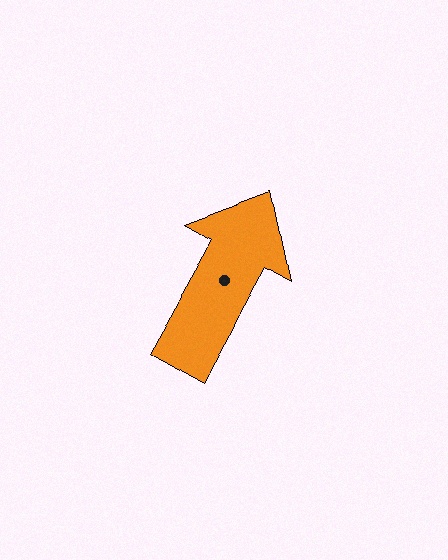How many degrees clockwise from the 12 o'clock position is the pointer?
Approximately 29 degrees.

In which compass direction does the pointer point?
Northeast.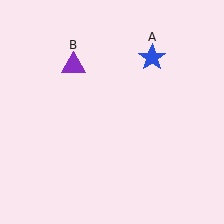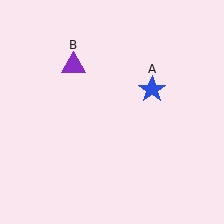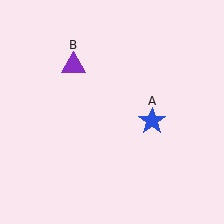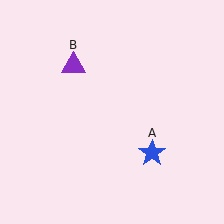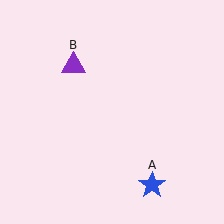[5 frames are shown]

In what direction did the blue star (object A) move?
The blue star (object A) moved down.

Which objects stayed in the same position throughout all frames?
Purple triangle (object B) remained stationary.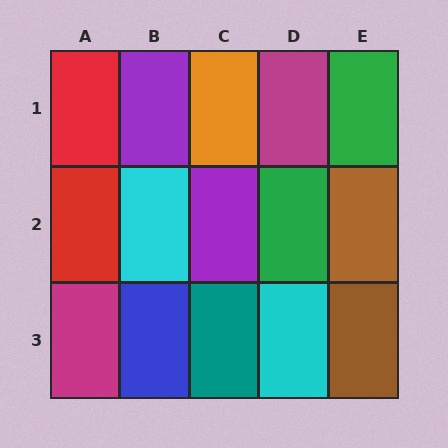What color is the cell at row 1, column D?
Magenta.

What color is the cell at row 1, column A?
Red.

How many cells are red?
2 cells are red.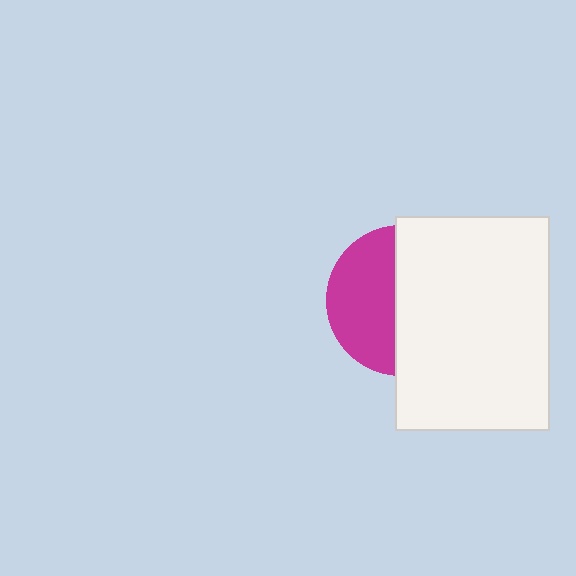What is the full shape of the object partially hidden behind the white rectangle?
The partially hidden object is a magenta circle.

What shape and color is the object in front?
The object in front is a white rectangle.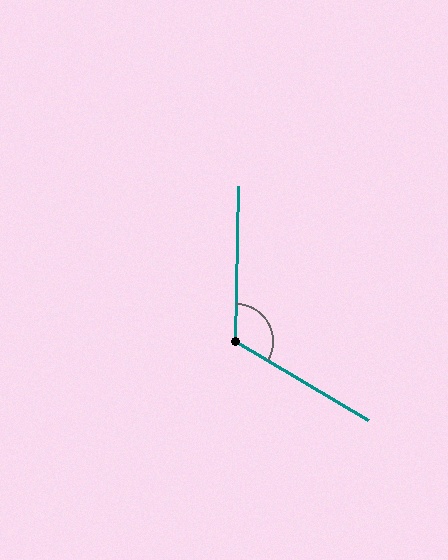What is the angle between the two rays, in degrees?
Approximately 120 degrees.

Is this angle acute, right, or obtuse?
It is obtuse.